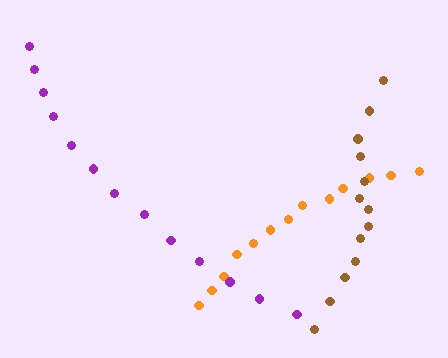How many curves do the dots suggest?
There are 3 distinct paths.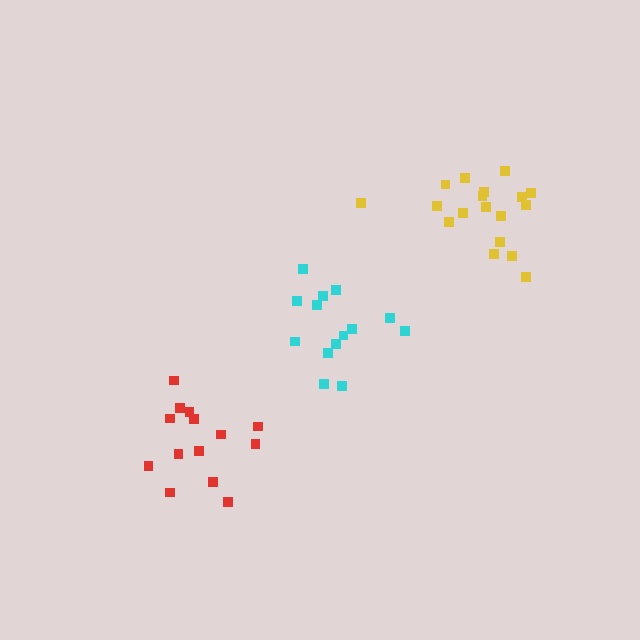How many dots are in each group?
Group 1: 14 dots, Group 2: 18 dots, Group 3: 14 dots (46 total).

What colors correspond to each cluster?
The clusters are colored: cyan, yellow, red.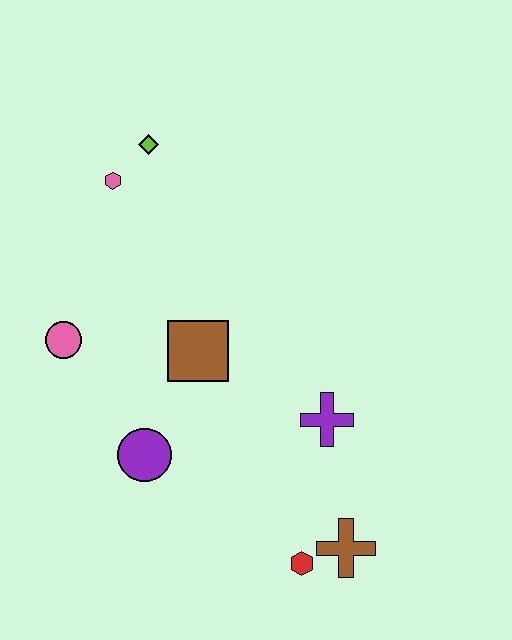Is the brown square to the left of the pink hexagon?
No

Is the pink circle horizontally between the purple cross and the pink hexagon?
No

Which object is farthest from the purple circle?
The lime diamond is farthest from the purple circle.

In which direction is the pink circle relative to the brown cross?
The pink circle is to the left of the brown cross.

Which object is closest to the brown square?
The purple circle is closest to the brown square.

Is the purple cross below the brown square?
Yes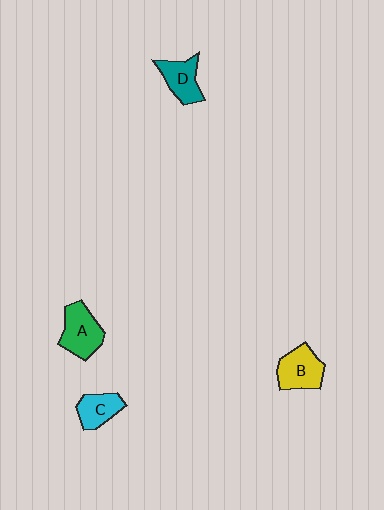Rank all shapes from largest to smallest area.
From largest to smallest: A (green), B (yellow), D (teal), C (cyan).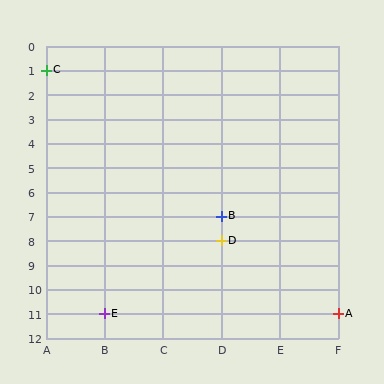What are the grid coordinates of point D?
Point D is at grid coordinates (D, 8).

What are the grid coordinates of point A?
Point A is at grid coordinates (F, 11).